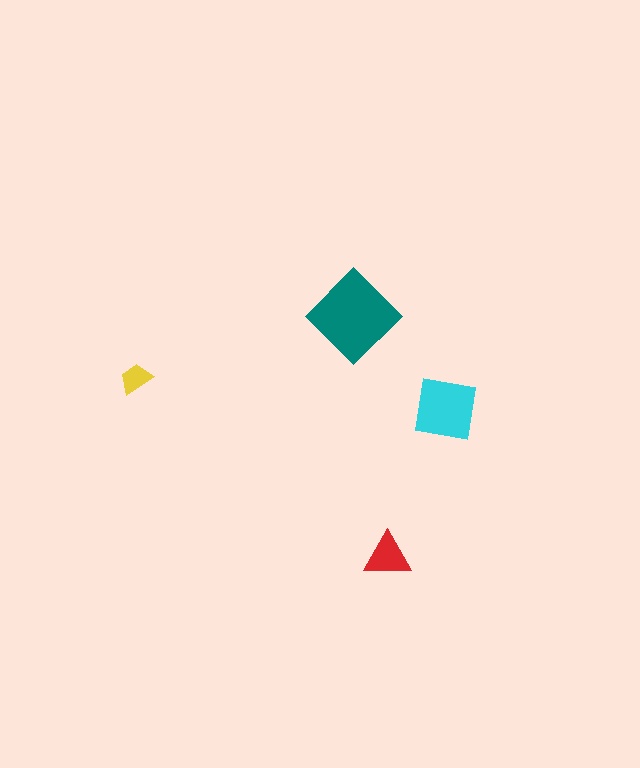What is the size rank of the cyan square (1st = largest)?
2nd.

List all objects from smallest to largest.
The yellow trapezoid, the red triangle, the cyan square, the teal diamond.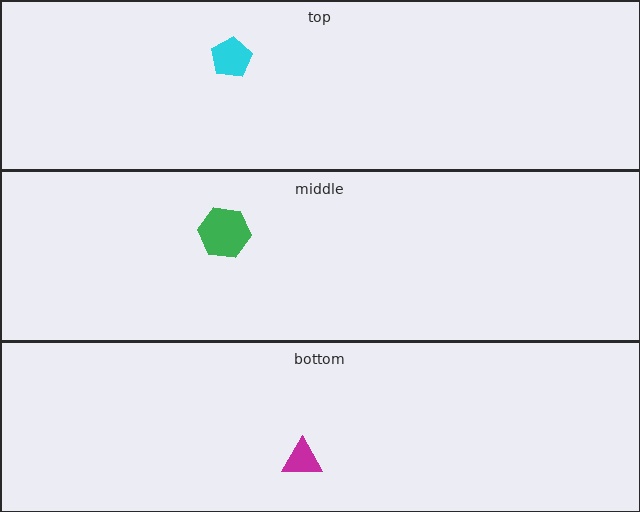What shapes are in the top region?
The cyan pentagon.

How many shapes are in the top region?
1.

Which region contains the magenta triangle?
The bottom region.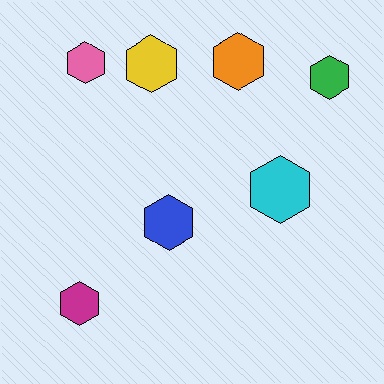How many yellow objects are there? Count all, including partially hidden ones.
There is 1 yellow object.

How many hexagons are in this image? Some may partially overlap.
There are 7 hexagons.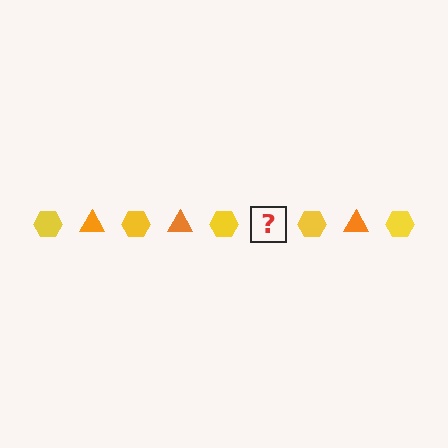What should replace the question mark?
The question mark should be replaced with an orange triangle.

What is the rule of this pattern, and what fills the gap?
The rule is that the pattern alternates between yellow hexagon and orange triangle. The gap should be filled with an orange triangle.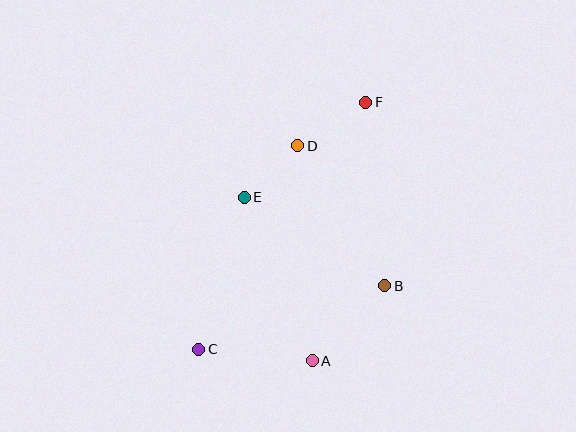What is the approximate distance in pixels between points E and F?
The distance between E and F is approximately 155 pixels.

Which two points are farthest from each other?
Points C and F are farthest from each other.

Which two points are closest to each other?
Points D and E are closest to each other.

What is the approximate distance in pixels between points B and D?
The distance between B and D is approximately 165 pixels.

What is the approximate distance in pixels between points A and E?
The distance between A and E is approximately 177 pixels.